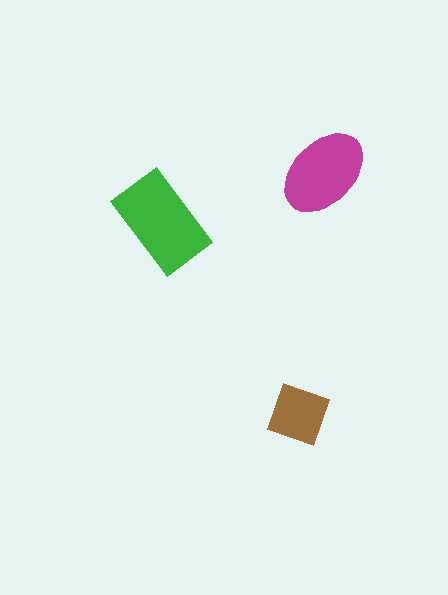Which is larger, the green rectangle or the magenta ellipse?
The green rectangle.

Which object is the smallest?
The brown diamond.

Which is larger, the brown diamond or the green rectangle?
The green rectangle.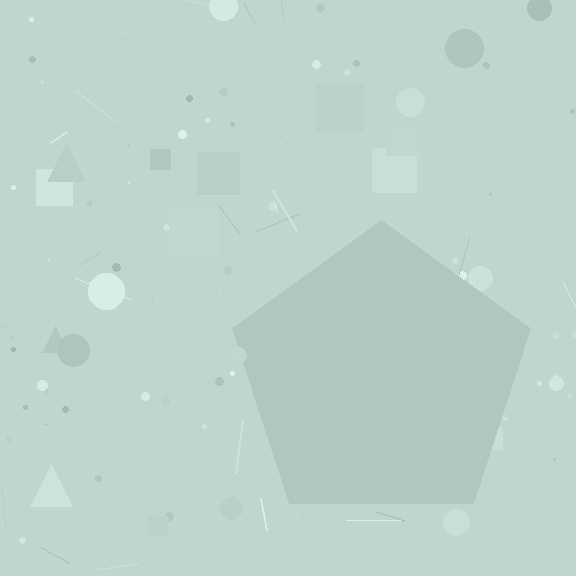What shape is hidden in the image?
A pentagon is hidden in the image.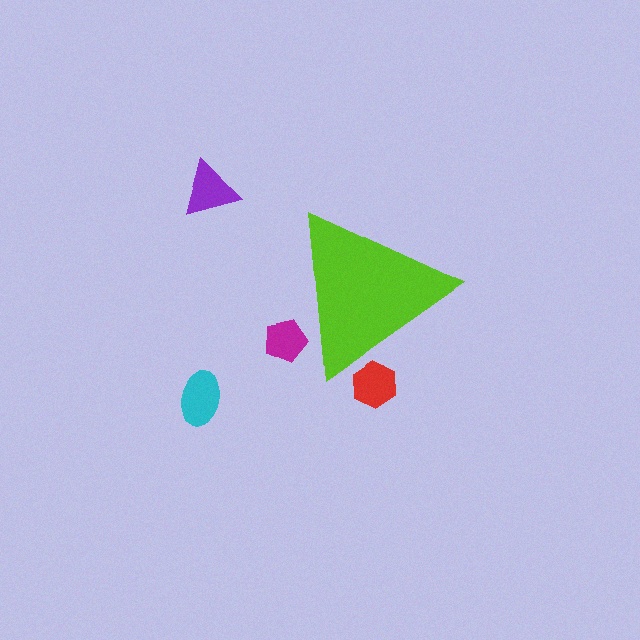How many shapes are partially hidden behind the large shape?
2 shapes are partially hidden.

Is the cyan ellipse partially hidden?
No, the cyan ellipse is fully visible.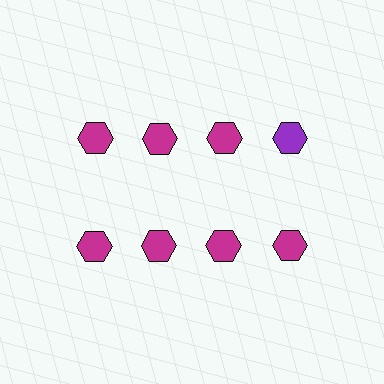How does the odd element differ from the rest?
It has a different color: purple instead of magenta.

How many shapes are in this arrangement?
There are 8 shapes arranged in a grid pattern.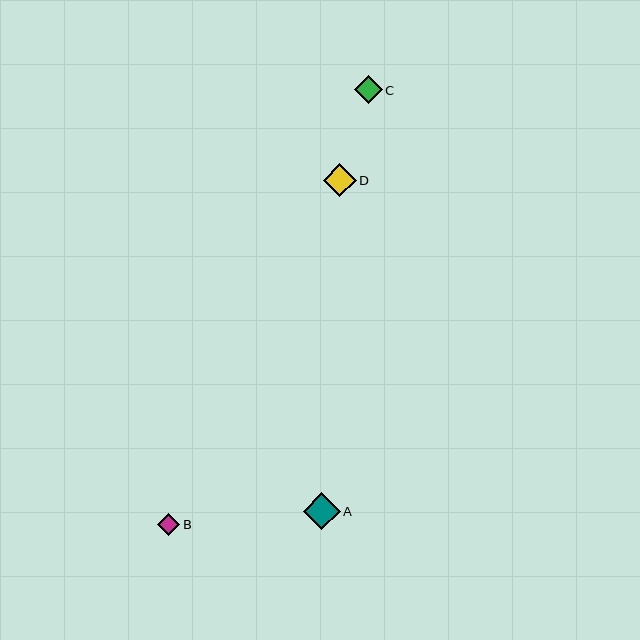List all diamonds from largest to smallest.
From largest to smallest: A, D, C, B.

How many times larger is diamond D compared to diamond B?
Diamond D is approximately 1.5 times the size of diamond B.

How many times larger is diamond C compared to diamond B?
Diamond C is approximately 1.3 times the size of diamond B.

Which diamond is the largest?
Diamond A is the largest with a size of approximately 37 pixels.